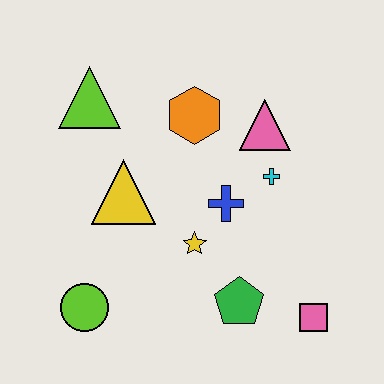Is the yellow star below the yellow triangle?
Yes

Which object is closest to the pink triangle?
The cyan cross is closest to the pink triangle.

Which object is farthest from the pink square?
The lime triangle is farthest from the pink square.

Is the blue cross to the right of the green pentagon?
No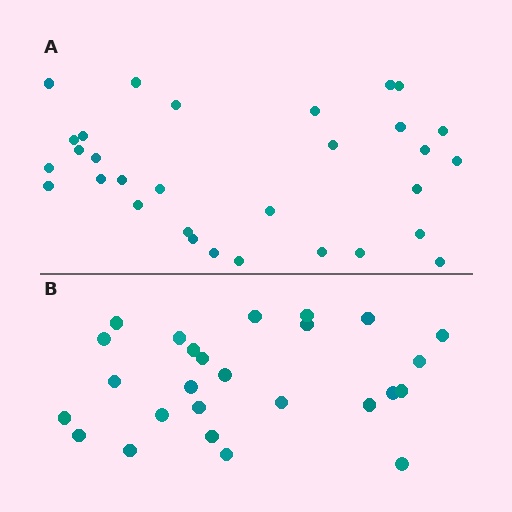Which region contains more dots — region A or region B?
Region A (the top region) has more dots.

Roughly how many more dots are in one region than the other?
Region A has about 5 more dots than region B.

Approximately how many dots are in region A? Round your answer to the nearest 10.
About 30 dots. (The exact count is 31, which rounds to 30.)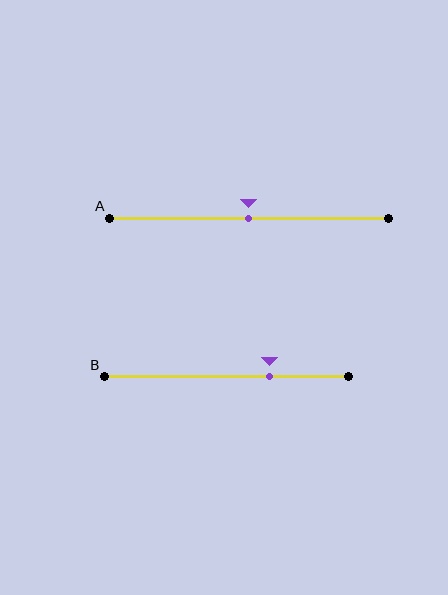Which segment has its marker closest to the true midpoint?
Segment A has its marker closest to the true midpoint.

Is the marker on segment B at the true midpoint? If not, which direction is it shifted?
No, the marker on segment B is shifted to the right by about 18% of the segment length.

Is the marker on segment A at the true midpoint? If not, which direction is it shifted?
Yes, the marker on segment A is at the true midpoint.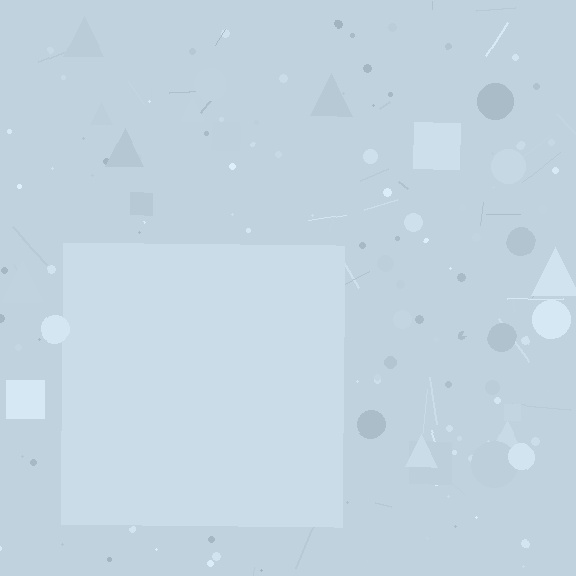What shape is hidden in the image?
A square is hidden in the image.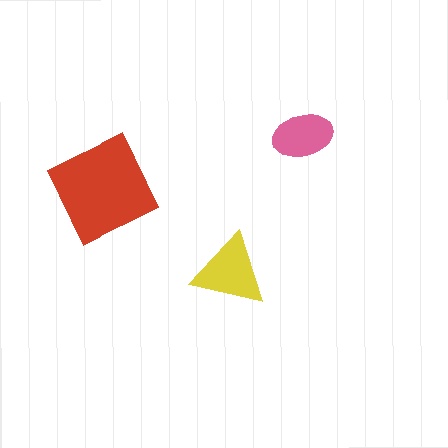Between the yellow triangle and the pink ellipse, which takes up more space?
The yellow triangle.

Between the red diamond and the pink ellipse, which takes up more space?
The red diamond.